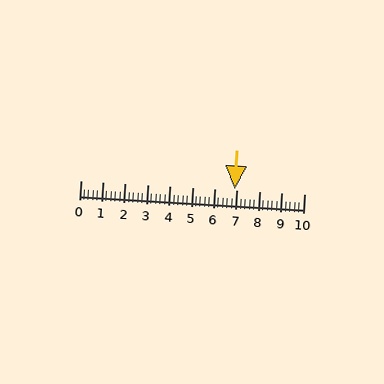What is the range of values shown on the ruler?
The ruler shows values from 0 to 10.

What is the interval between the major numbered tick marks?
The major tick marks are spaced 1 units apart.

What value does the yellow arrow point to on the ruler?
The yellow arrow points to approximately 6.9.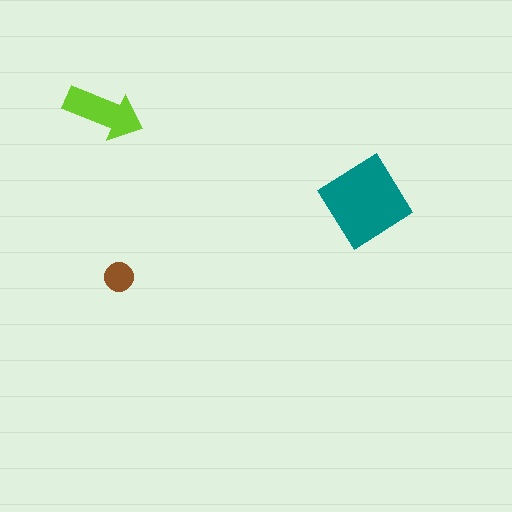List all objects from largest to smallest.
The teal diamond, the lime arrow, the brown circle.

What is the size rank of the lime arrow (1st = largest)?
2nd.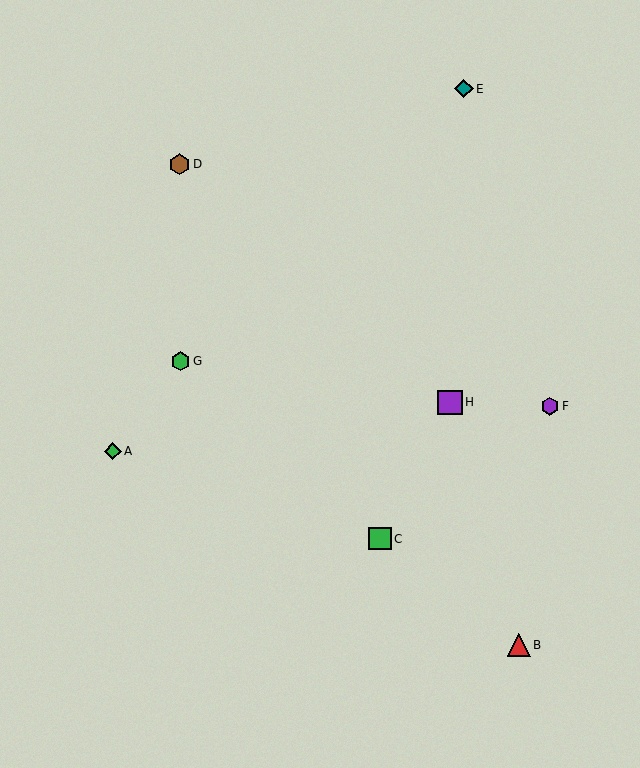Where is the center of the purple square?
The center of the purple square is at (450, 402).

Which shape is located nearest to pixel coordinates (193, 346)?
The green hexagon (labeled G) at (181, 361) is nearest to that location.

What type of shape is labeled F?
Shape F is a purple hexagon.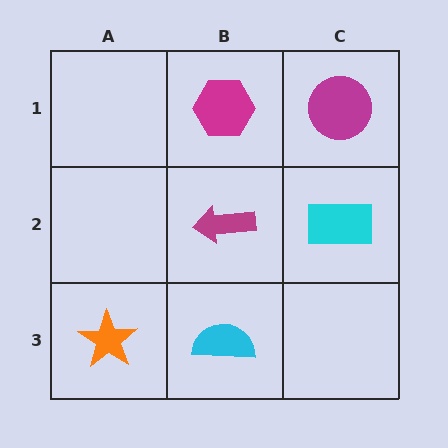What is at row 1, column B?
A magenta hexagon.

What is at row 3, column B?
A cyan semicircle.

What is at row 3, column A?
An orange star.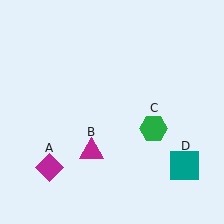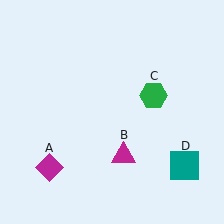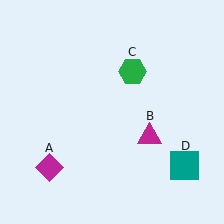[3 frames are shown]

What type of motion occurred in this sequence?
The magenta triangle (object B), green hexagon (object C) rotated counterclockwise around the center of the scene.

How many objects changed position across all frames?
2 objects changed position: magenta triangle (object B), green hexagon (object C).